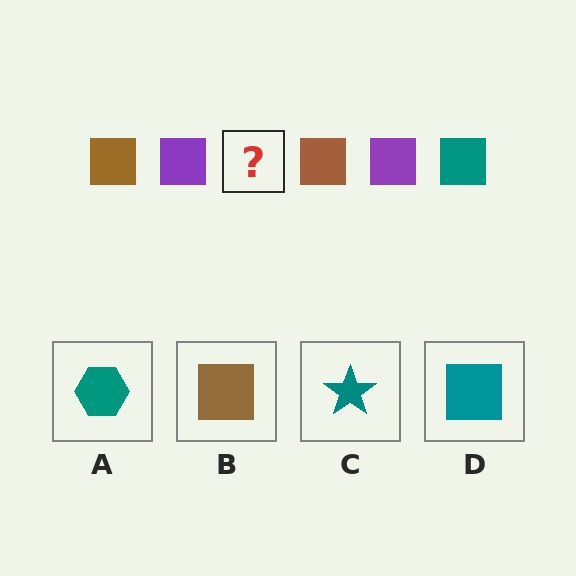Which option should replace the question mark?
Option D.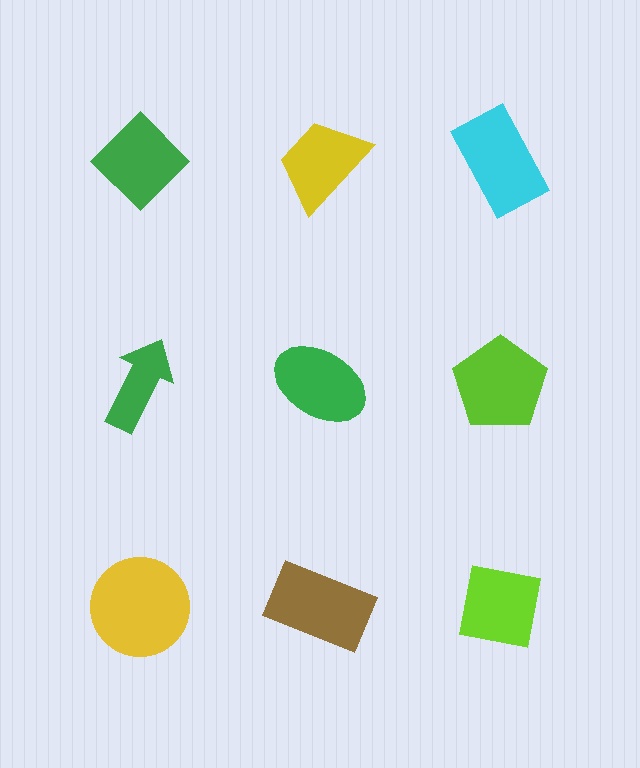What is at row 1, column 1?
A green diamond.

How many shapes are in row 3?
3 shapes.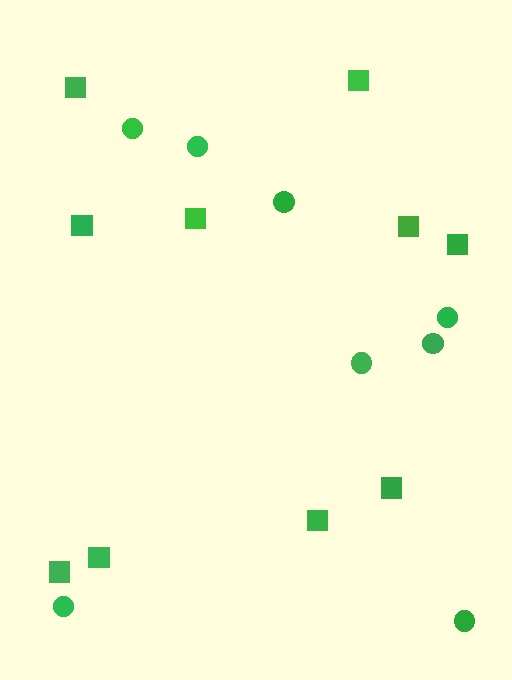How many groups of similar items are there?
There are 2 groups: one group of circles (8) and one group of squares (10).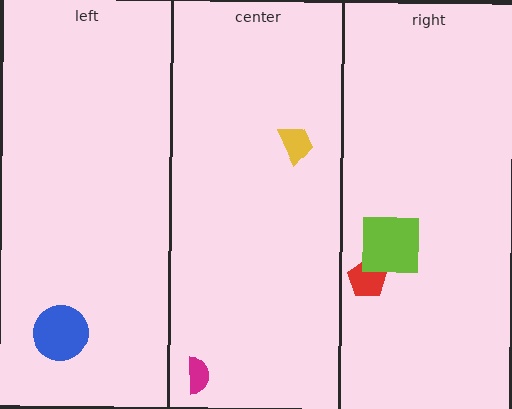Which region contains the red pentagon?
The right region.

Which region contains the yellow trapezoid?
The center region.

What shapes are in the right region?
The red pentagon, the lime square.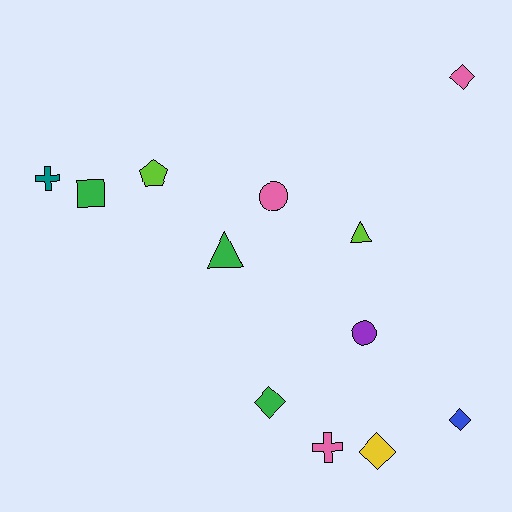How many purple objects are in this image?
There is 1 purple object.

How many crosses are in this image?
There are 2 crosses.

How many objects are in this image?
There are 12 objects.